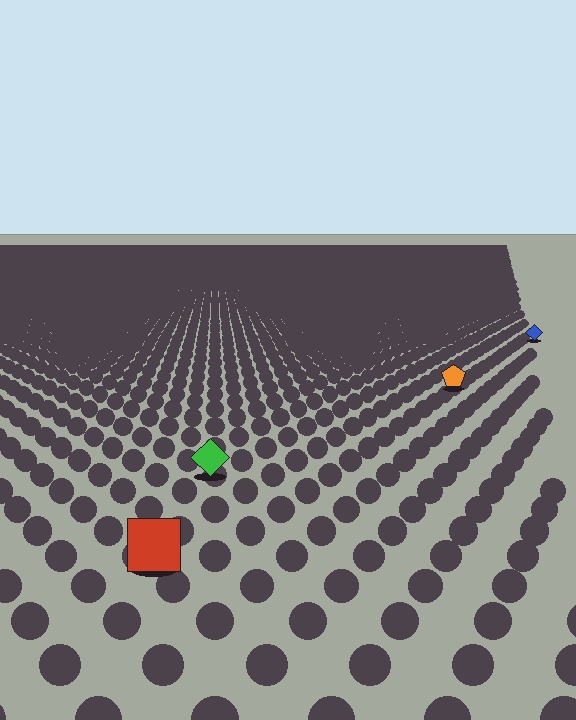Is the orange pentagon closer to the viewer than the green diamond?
No. The green diamond is closer — you can tell from the texture gradient: the ground texture is coarser near it.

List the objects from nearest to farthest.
From nearest to farthest: the red square, the green diamond, the orange pentagon, the blue diamond.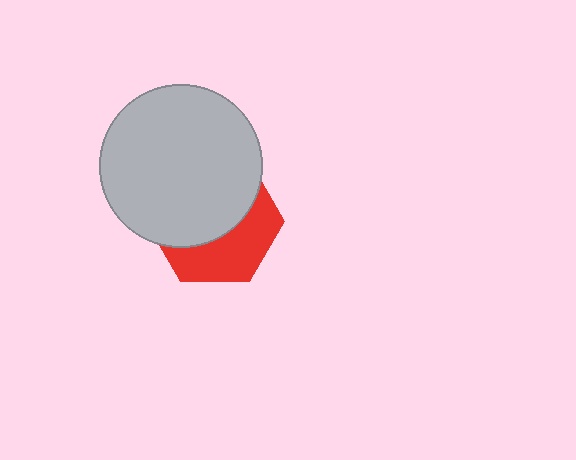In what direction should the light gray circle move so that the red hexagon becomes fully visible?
The light gray circle should move up. That is the shortest direction to clear the overlap and leave the red hexagon fully visible.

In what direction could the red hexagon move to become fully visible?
The red hexagon could move down. That would shift it out from behind the light gray circle entirely.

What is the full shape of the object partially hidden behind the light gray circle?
The partially hidden object is a red hexagon.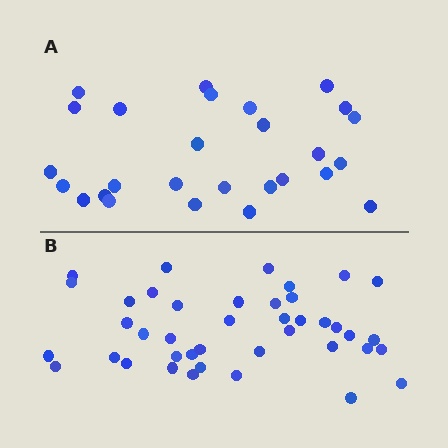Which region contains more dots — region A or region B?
Region B (the bottom region) has more dots.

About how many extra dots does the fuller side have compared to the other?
Region B has approximately 15 more dots than region A.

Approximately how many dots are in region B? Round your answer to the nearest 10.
About 40 dots. (The exact count is 41, which rounds to 40.)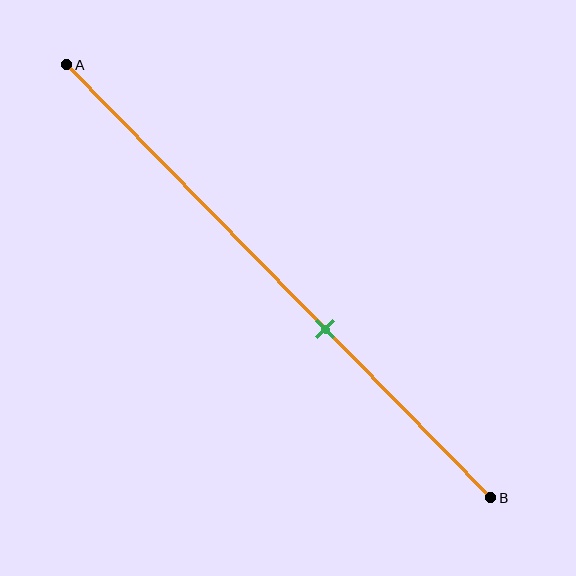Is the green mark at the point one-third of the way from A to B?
No, the mark is at about 60% from A, not at the 33% one-third point.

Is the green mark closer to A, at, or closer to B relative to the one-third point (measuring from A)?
The green mark is closer to point B than the one-third point of segment AB.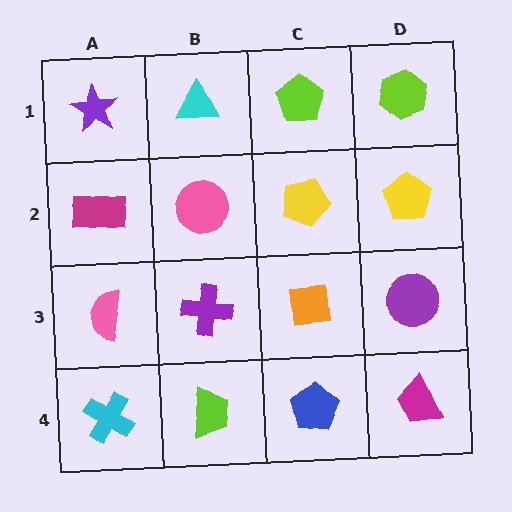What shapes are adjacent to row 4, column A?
A pink semicircle (row 3, column A), a lime trapezoid (row 4, column B).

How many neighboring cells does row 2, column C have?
4.